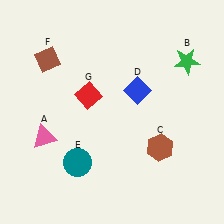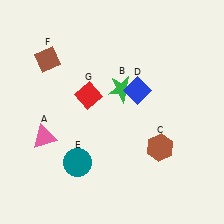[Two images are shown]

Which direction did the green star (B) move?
The green star (B) moved left.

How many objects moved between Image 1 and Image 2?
1 object moved between the two images.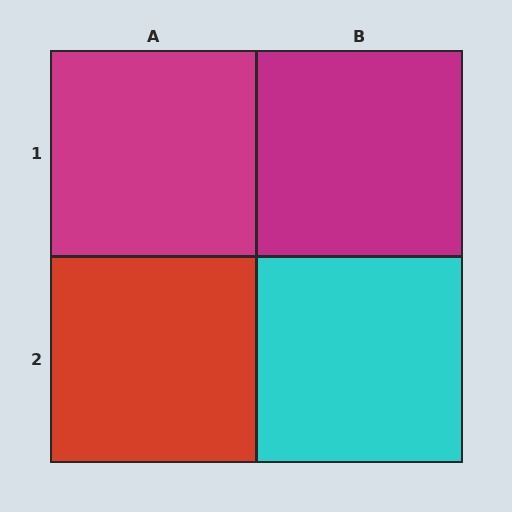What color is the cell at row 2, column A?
Red.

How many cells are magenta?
2 cells are magenta.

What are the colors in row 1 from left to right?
Magenta, magenta.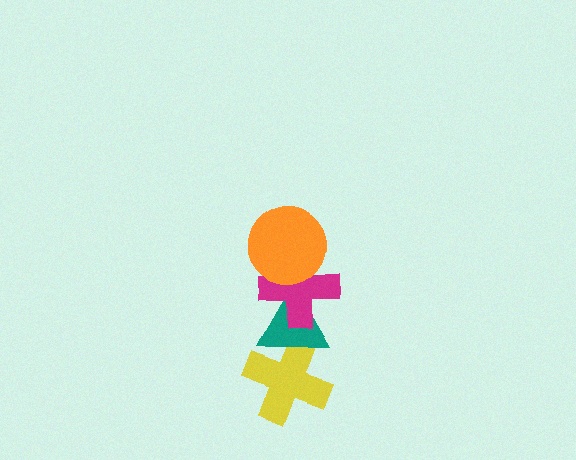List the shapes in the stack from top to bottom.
From top to bottom: the orange circle, the magenta cross, the teal triangle, the yellow cross.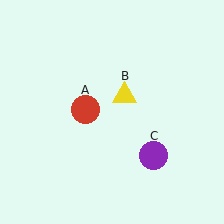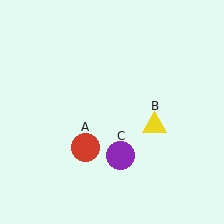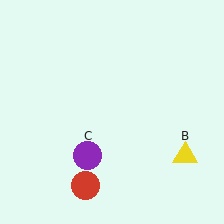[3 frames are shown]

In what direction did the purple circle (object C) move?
The purple circle (object C) moved left.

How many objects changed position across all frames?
3 objects changed position: red circle (object A), yellow triangle (object B), purple circle (object C).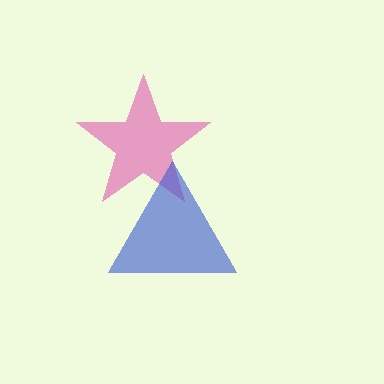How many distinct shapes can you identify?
There are 2 distinct shapes: a pink star, a blue triangle.